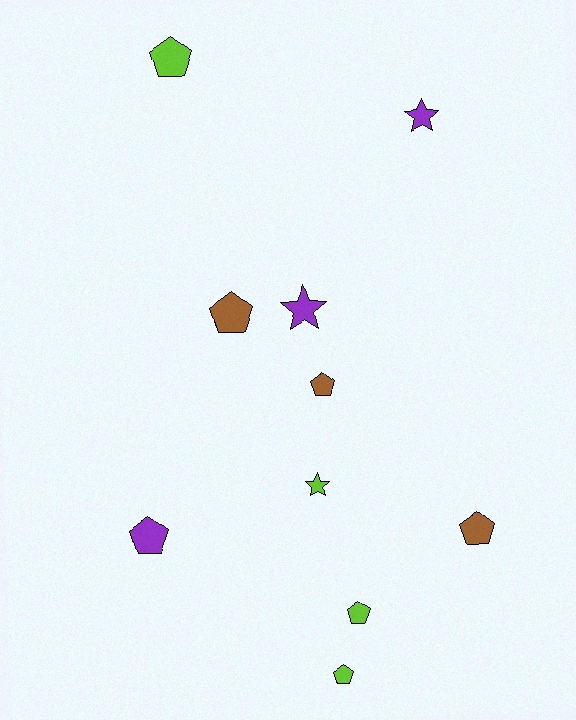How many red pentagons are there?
There are no red pentagons.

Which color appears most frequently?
Lime, with 4 objects.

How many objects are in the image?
There are 10 objects.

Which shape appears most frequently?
Pentagon, with 7 objects.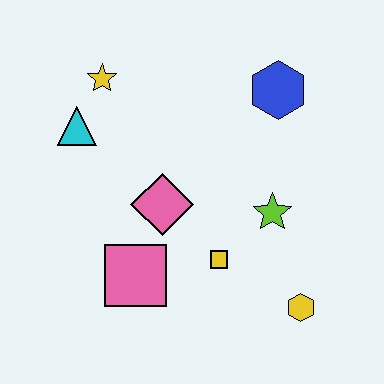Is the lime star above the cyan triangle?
No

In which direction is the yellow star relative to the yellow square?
The yellow star is above the yellow square.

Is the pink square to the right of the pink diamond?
No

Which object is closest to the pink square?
The pink diamond is closest to the pink square.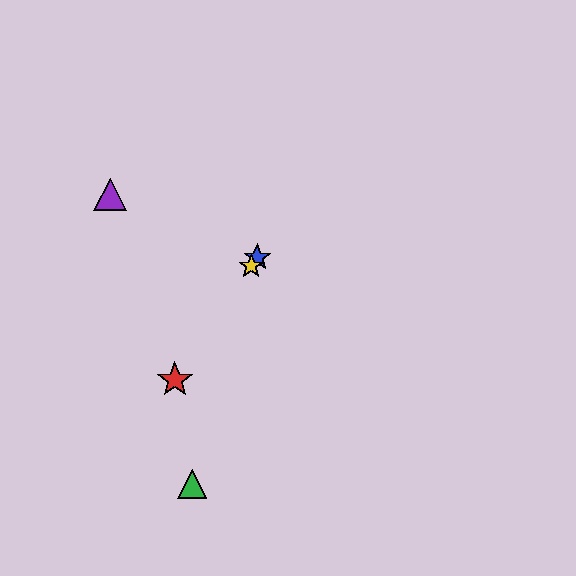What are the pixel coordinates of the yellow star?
The yellow star is at (251, 266).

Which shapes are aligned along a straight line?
The red star, the blue star, the yellow star are aligned along a straight line.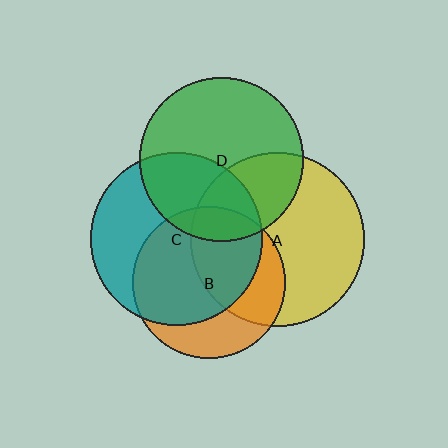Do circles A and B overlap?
Yes.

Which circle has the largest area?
Circle A (yellow).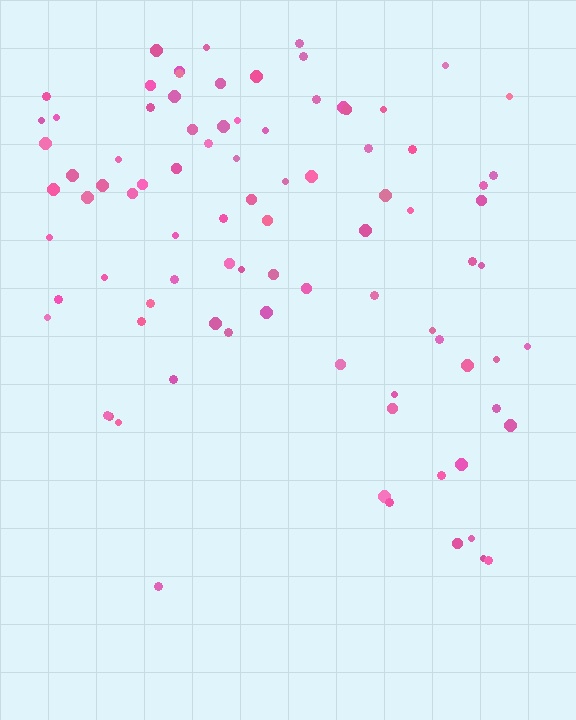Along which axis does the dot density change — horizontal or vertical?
Vertical.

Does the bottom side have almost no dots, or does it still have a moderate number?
Still a moderate number, just noticeably fewer than the top.